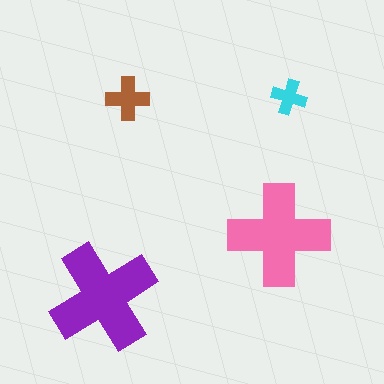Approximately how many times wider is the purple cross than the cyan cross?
About 3 times wider.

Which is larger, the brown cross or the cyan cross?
The brown one.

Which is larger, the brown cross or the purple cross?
The purple one.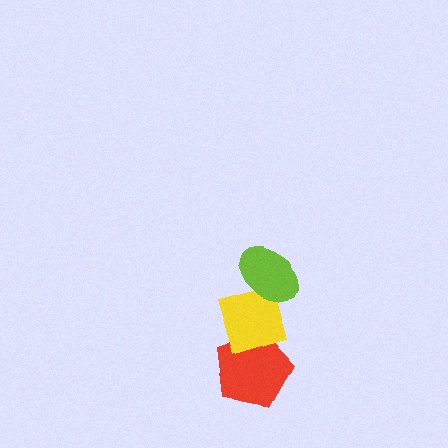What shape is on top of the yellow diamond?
The lime ellipse is on top of the yellow diamond.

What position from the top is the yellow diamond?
The yellow diamond is 2nd from the top.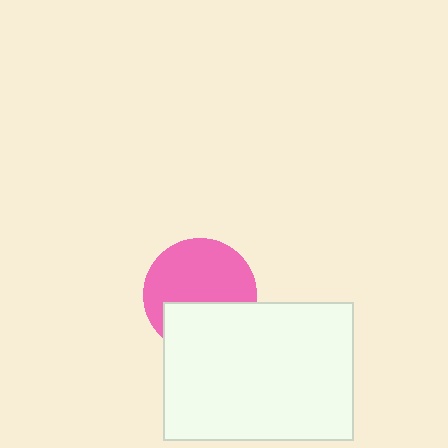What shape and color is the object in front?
The object in front is a white rectangle.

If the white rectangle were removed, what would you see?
You would see the complete pink circle.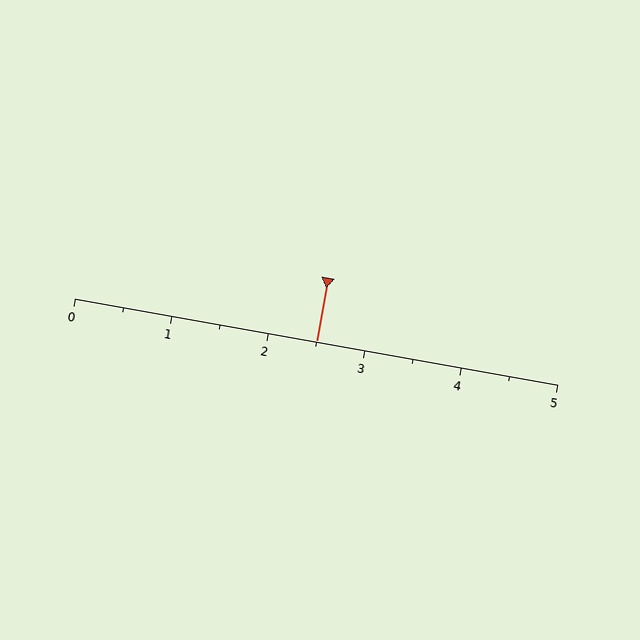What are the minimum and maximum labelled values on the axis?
The axis runs from 0 to 5.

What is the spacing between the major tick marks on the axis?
The major ticks are spaced 1 apart.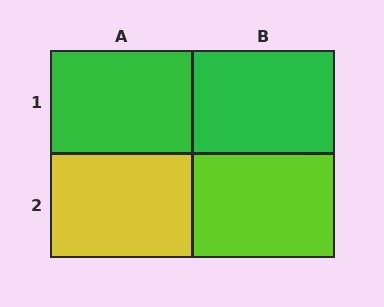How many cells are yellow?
1 cell is yellow.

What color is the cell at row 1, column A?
Green.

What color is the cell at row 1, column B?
Green.